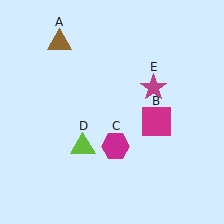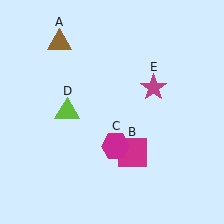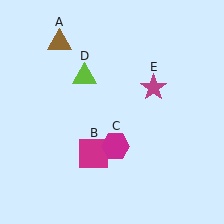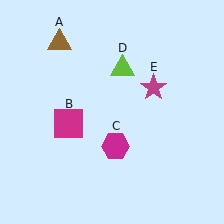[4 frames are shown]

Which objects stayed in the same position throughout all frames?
Brown triangle (object A) and magenta hexagon (object C) and magenta star (object E) remained stationary.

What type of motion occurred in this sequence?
The magenta square (object B), lime triangle (object D) rotated clockwise around the center of the scene.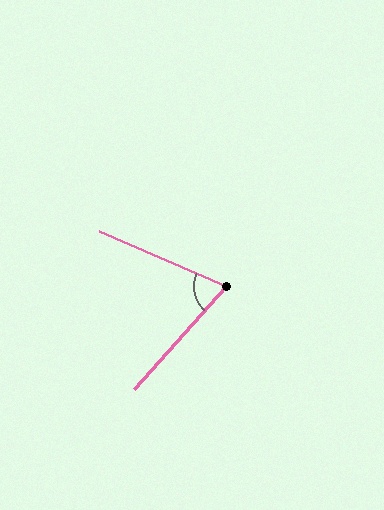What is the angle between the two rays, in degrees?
Approximately 72 degrees.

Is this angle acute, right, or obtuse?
It is acute.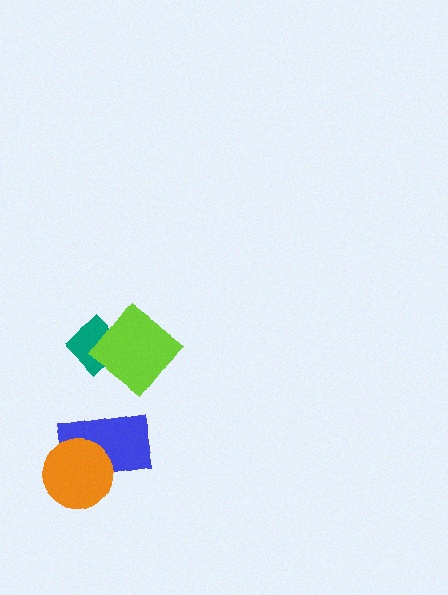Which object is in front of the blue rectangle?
The orange circle is in front of the blue rectangle.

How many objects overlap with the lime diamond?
1 object overlaps with the lime diamond.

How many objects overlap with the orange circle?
1 object overlaps with the orange circle.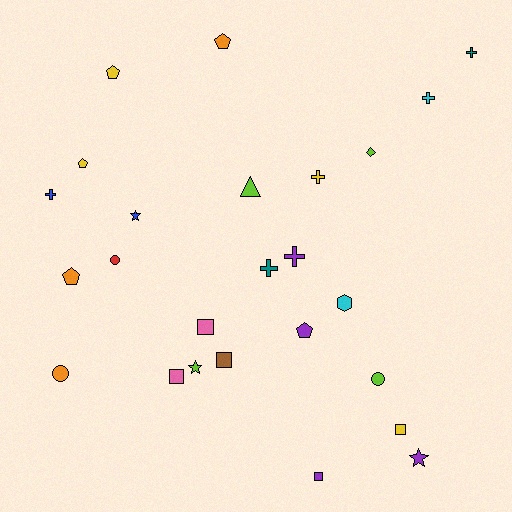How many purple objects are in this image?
There are 4 purple objects.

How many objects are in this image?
There are 25 objects.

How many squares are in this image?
There are 5 squares.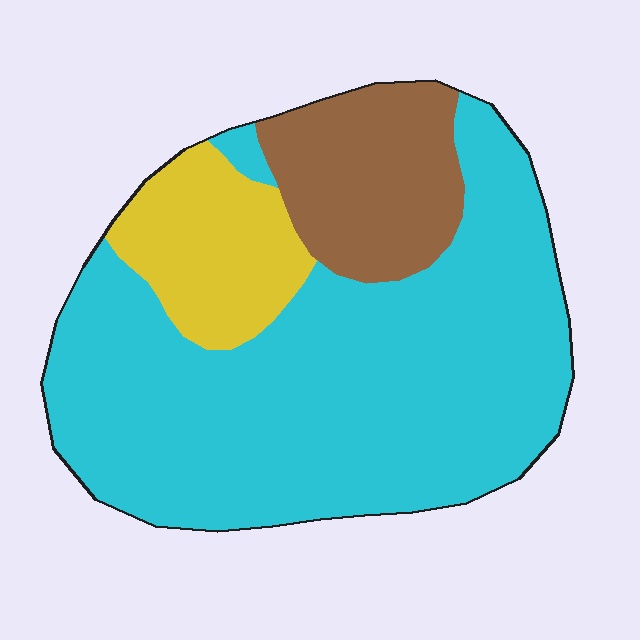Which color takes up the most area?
Cyan, at roughly 70%.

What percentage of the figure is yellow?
Yellow covers around 15% of the figure.